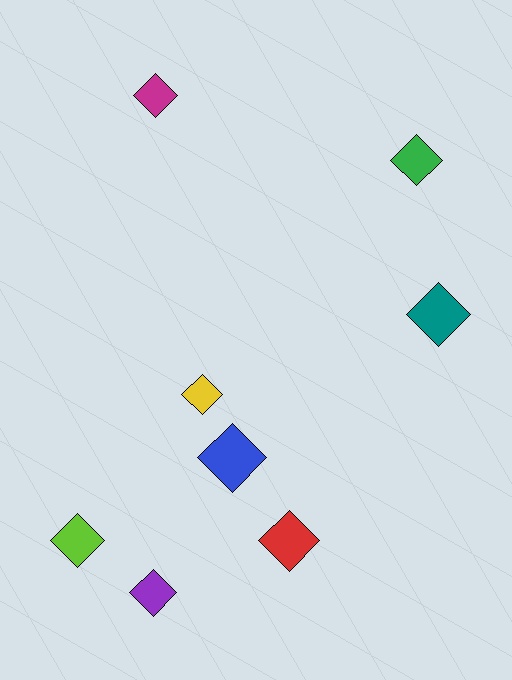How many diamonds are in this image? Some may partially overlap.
There are 8 diamonds.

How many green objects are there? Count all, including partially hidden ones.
There is 1 green object.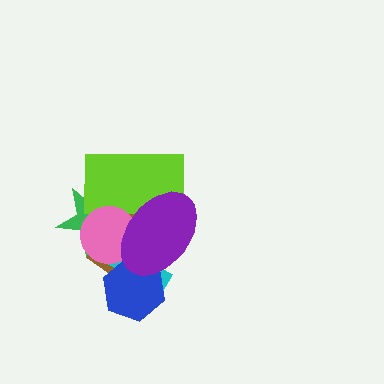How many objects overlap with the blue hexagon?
3 objects overlap with the blue hexagon.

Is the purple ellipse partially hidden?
No, no other shape covers it.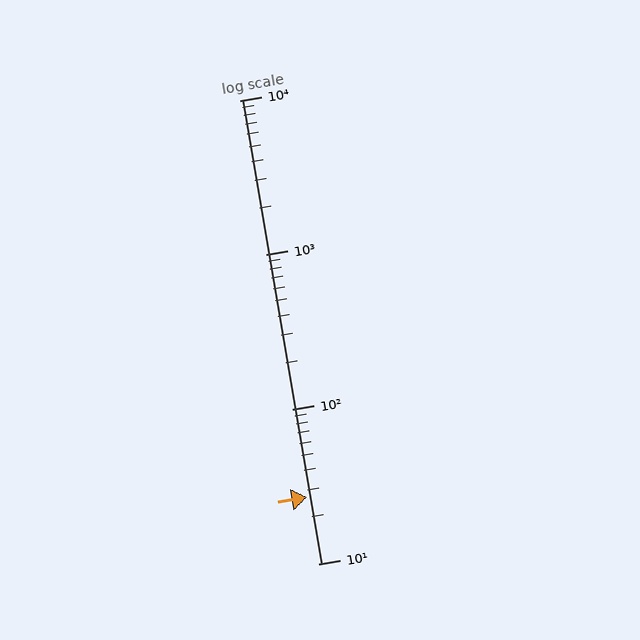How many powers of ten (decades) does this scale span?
The scale spans 3 decades, from 10 to 10000.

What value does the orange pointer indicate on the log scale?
The pointer indicates approximately 27.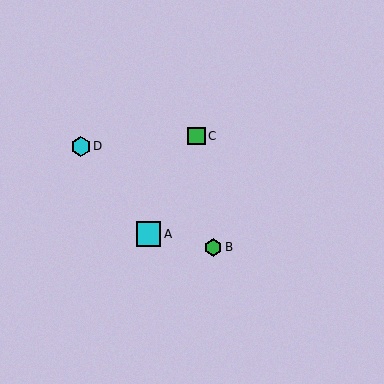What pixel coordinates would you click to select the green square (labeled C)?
Click at (197, 136) to select the green square C.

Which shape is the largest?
The cyan square (labeled A) is the largest.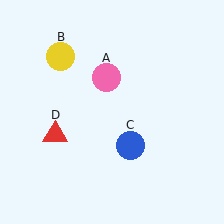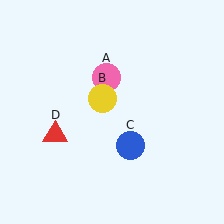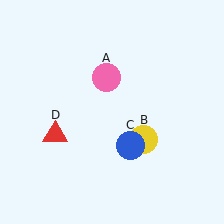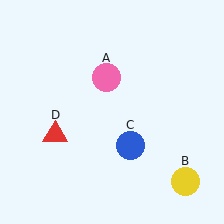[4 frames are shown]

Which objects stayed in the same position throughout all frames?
Pink circle (object A) and blue circle (object C) and red triangle (object D) remained stationary.